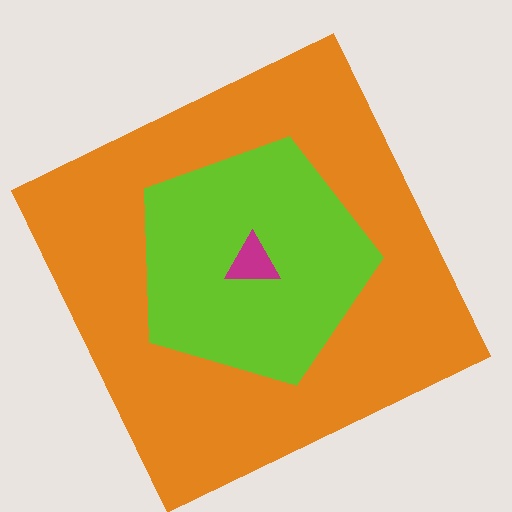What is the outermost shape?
The orange square.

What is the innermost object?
The magenta triangle.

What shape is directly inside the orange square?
The lime pentagon.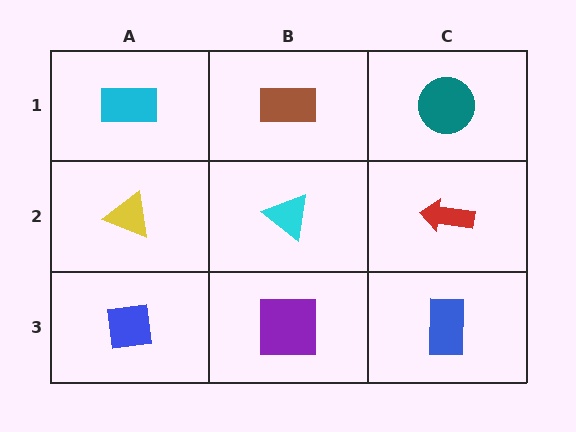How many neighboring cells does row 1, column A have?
2.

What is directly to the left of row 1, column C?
A brown rectangle.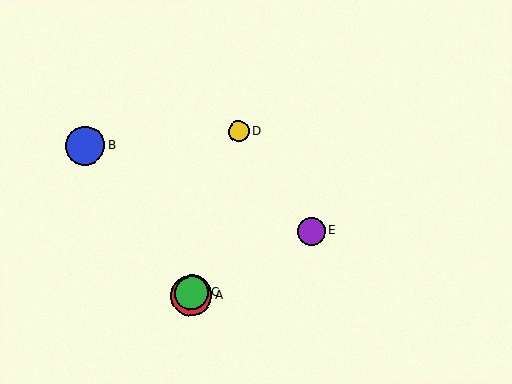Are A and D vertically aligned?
No, A is at x≈191 and D is at x≈239.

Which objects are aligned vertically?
Objects A, C are aligned vertically.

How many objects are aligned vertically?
2 objects (A, C) are aligned vertically.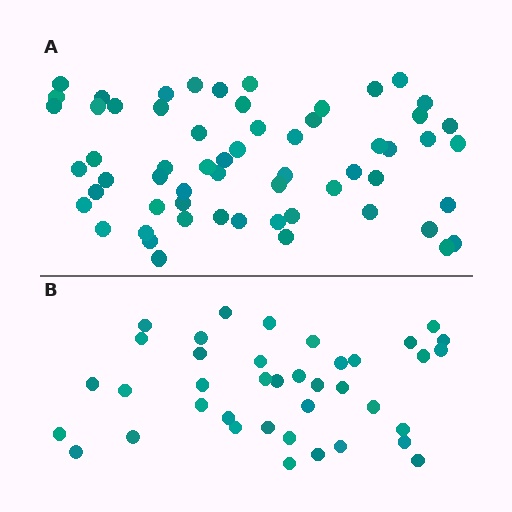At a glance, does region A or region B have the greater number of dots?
Region A (the top region) has more dots.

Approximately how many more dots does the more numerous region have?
Region A has approximately 20 more dots than region B.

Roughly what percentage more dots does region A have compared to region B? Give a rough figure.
About 55% more.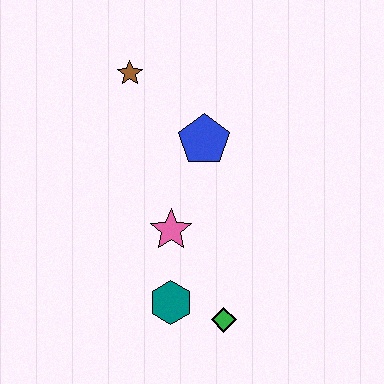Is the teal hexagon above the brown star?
No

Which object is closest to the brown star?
The blue pentagon is closest to the brown star.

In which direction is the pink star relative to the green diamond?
The pink star is above the green diamond.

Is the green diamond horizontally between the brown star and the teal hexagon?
No